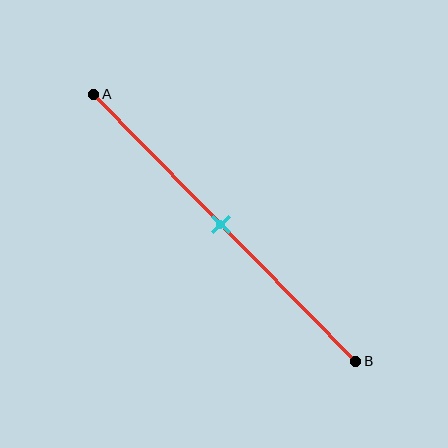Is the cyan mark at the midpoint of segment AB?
Yes, the mark is approximately at the midpoint.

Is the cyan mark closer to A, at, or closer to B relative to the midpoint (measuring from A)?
The cyan mark is approximately at the midpoint of segment AB.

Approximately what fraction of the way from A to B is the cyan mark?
The cyan mark is approximately 50% of the way from A to B.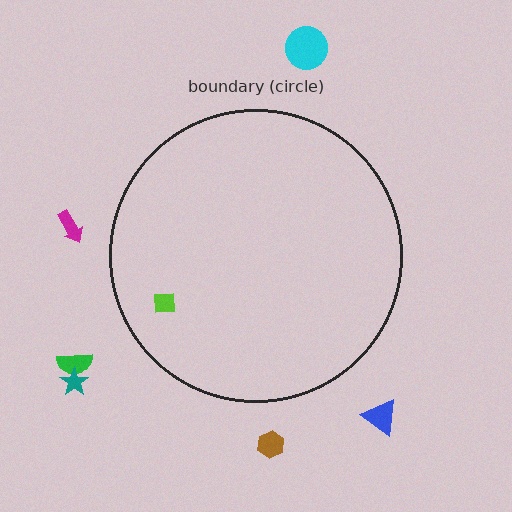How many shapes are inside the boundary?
1 inside, 6 outside.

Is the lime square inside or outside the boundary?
Inside.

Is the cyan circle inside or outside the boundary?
Outside.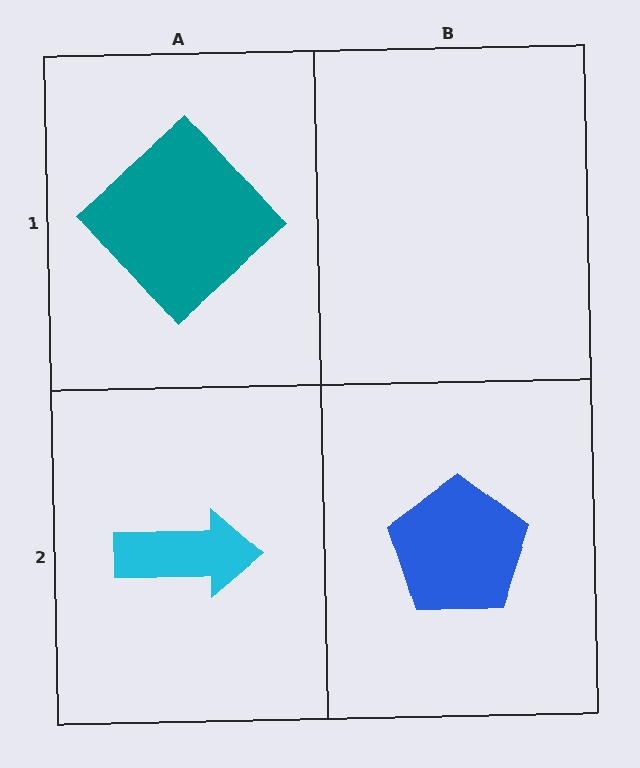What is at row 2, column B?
A blue pentagon.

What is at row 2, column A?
A cyan arrow.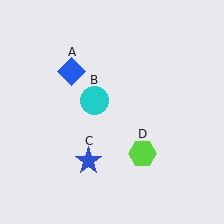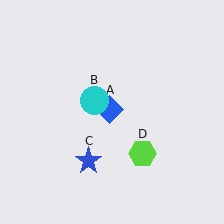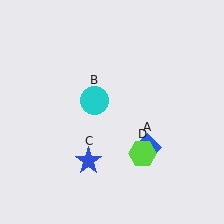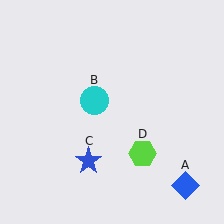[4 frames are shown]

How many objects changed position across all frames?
1 object changed position: blue diamond (object A).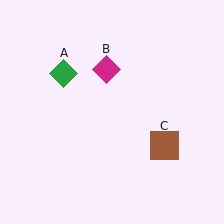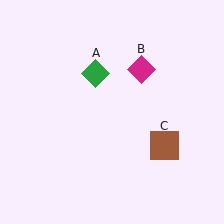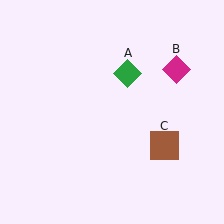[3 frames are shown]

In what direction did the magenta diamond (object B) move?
The magenta diamond (object B) moved right.